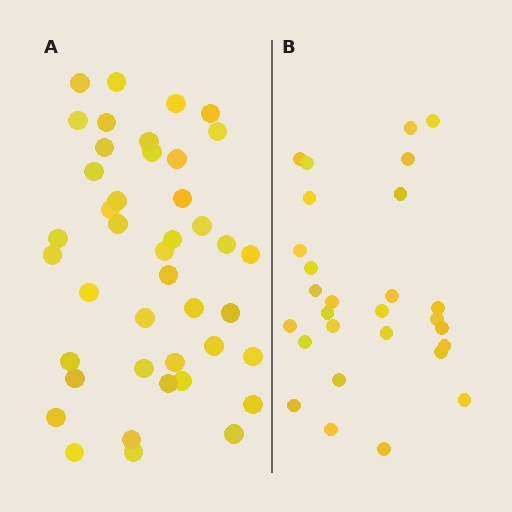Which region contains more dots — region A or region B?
Region A (the left region) has more dots.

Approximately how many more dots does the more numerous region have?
Region A has approximately 15 more dots than region B.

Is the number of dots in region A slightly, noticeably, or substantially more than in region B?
Region A has substantially more. The ratio is roughly 1.5 to 1.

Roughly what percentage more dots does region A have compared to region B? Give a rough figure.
About 50% more.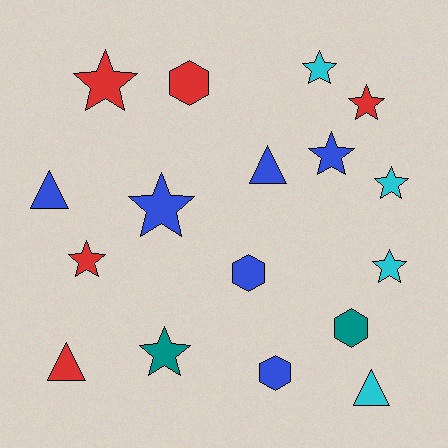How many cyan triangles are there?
There is 1 cyan triangle.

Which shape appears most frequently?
Star, with 9 objects.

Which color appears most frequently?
Blue, with 6 objects.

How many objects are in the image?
There are 17 objects.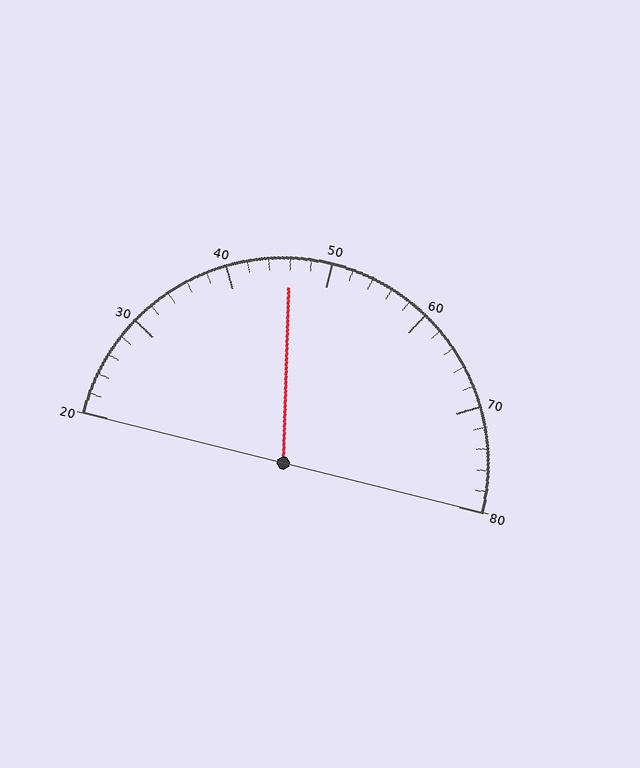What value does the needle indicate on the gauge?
The needle indicates approximately 46.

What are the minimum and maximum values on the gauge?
The gauge ranges from 20 to 80.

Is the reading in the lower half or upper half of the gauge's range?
The reading is in the lower half of the range (20 to 80).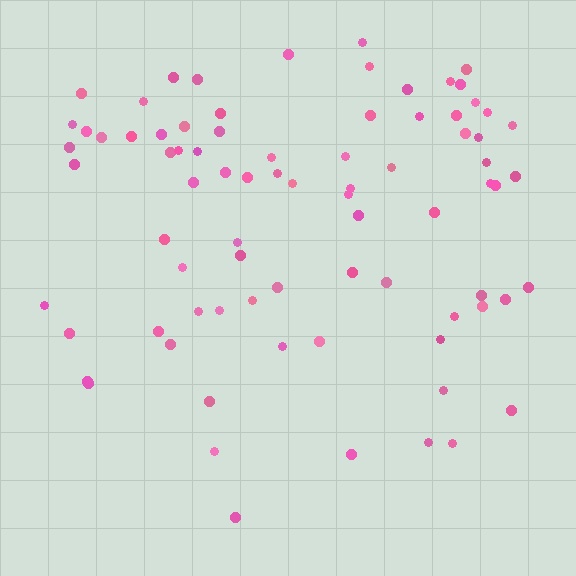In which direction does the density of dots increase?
From bottom to top, with the top side densest.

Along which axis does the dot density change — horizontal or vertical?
Vertical.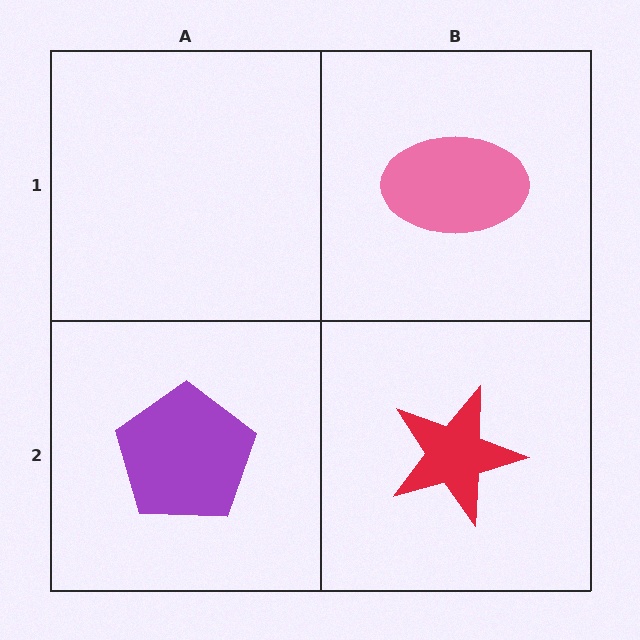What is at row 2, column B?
A red star.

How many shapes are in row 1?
1 shape.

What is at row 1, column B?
A pink ellipse.